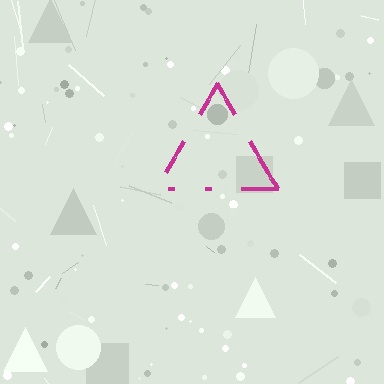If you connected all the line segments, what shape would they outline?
They would outline a triangle.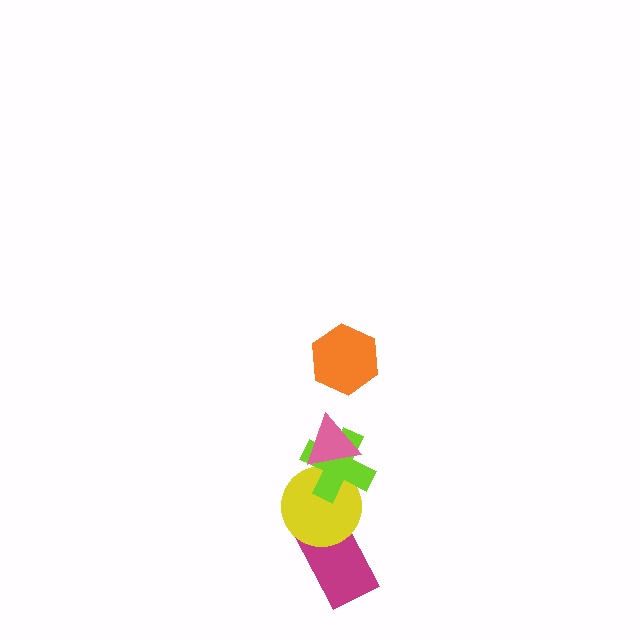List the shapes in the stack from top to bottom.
From top to bottom: the orange hexagon, the pink triangle, the lime cross, the yellow circle, the magenta rectangle.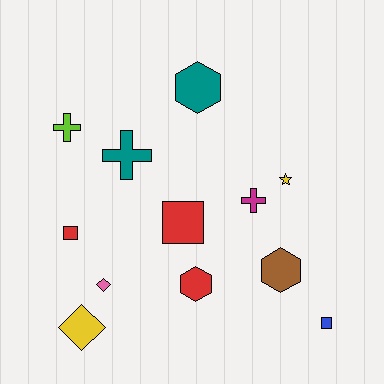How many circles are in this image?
There are no circles.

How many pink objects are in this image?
There is 1 pink object.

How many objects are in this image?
There are 12 objects.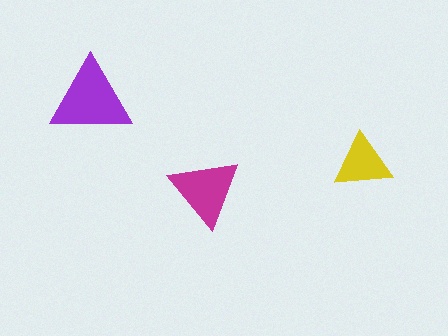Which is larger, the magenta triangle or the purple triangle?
The purple one.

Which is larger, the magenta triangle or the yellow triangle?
The magenta one.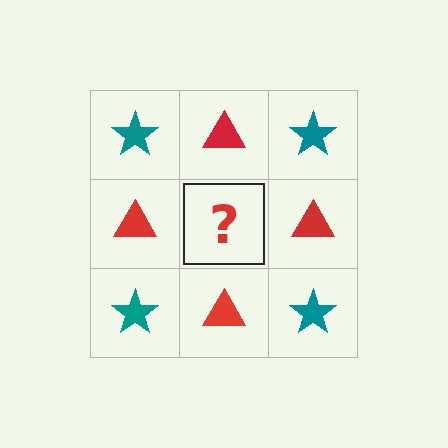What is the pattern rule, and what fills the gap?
The rule is that it alternates teal star and red triangle in a checkerboard pattern. The gap should be filled with a teal star.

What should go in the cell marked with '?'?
The missing cell should contain a teal star.